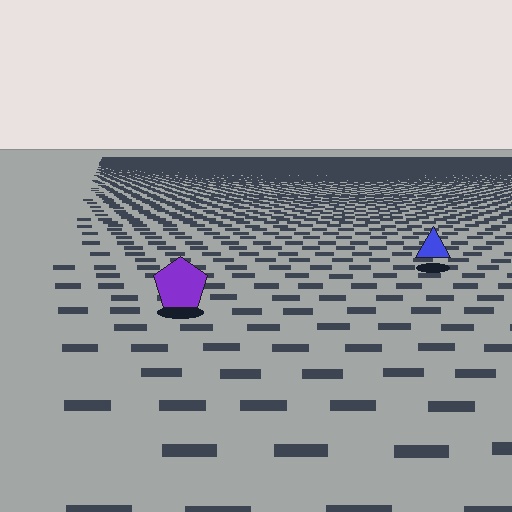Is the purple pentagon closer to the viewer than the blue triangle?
Yes. The purple pentagon is closer — you can tell from the texture gradient: the ground texture is coarser near it.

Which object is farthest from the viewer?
The blue triangle is farthest from the viewer. It appears smaller and the ground texture around it is denser.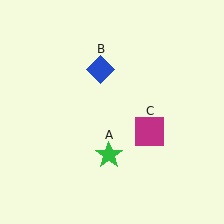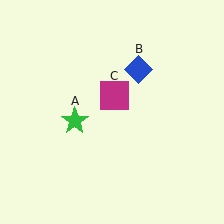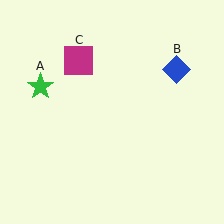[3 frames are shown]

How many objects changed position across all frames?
3 objects changed position: green star (object A), blue diamond (object B), magenta square (object C).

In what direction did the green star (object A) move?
The green star (object A) moved up and to the left.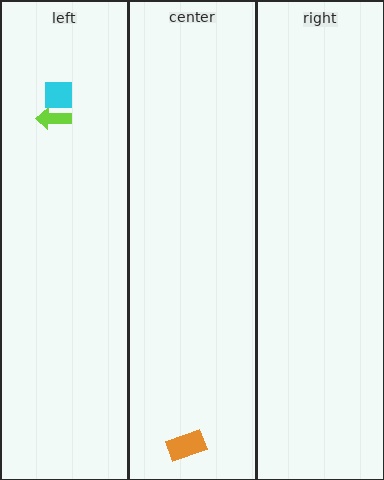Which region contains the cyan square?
The left region.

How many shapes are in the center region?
1.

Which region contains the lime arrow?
The left region.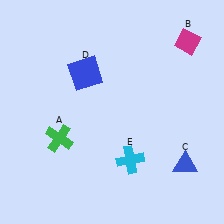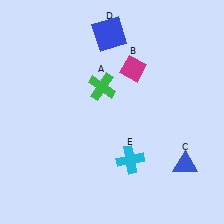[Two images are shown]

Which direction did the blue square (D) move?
The blue square (D) moved up.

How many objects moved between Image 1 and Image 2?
3 objects moved between the two images.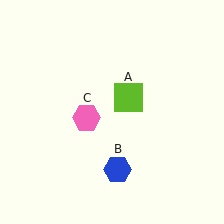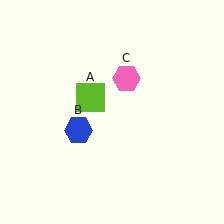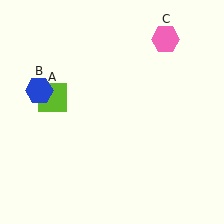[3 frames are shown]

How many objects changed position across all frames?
3 objects changed position: lime square (object A), blue hexagon (object B), pink hexagon (object C).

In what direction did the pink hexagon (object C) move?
The pink hexagon (object C) moved up and to the right.